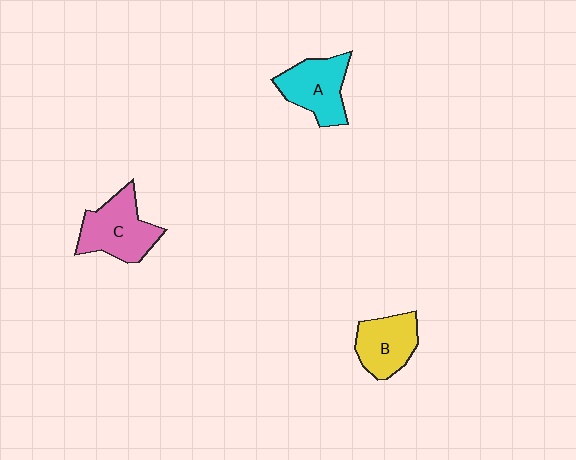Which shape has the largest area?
Shape C (pink).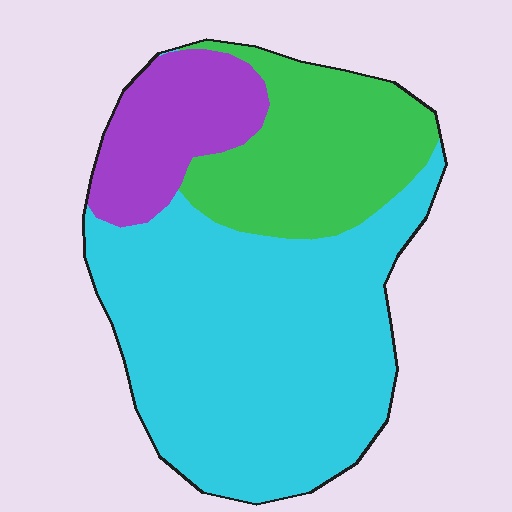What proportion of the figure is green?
Green takes up between a quarter and a half of the figure.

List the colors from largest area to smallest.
From largest to smallest: cyan, green, purple.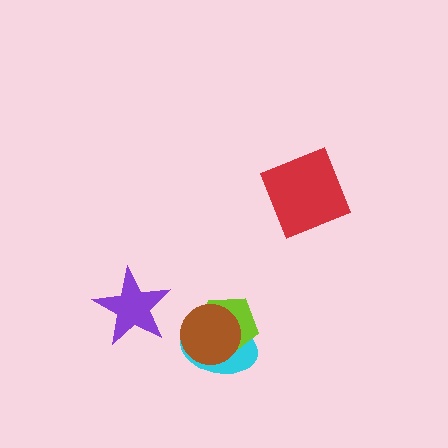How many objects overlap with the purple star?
0 objects overlap with the purple star.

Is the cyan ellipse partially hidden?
Yes, it is partially covered by another shape.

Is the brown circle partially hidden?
No, no other shape covers it.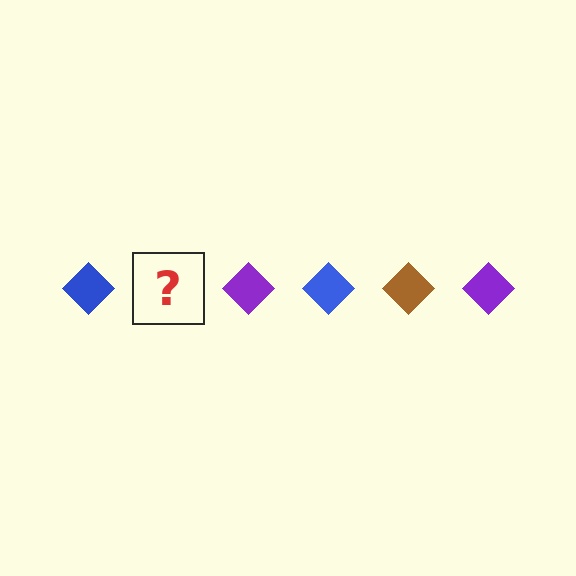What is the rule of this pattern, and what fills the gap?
The rule is that the pattern cycles through blue, brown, purple diamonds. The gap should be filled with a brown diamond.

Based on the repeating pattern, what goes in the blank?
The blank should be a brown diamond.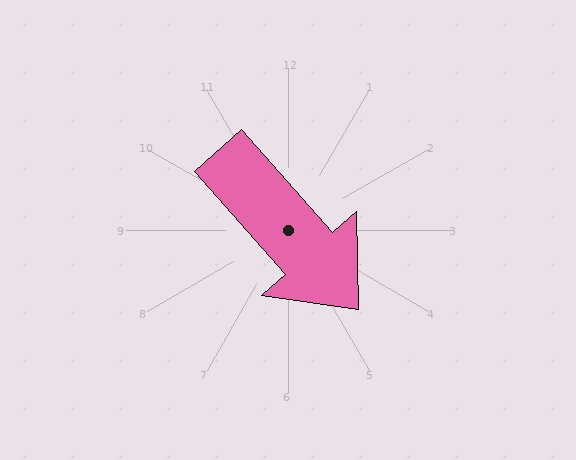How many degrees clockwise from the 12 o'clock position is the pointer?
Approximately 139 degrees.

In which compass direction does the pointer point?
Southeast.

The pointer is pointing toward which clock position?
Roughly 5 o'clock.